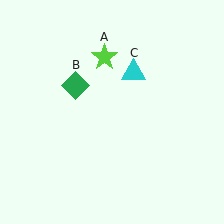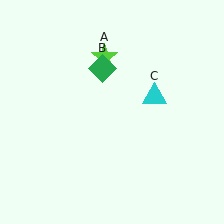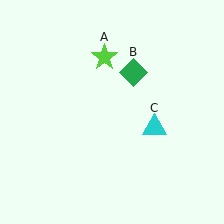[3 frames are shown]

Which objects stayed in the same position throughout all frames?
Lime star (object A) remained stationary.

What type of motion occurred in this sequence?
The green diamond (object B), cyan triangle (object C) rotated clockwise around the center of the scene.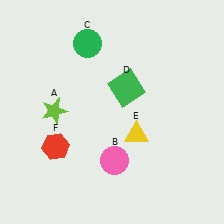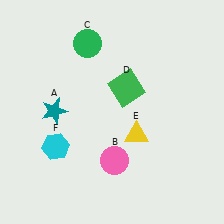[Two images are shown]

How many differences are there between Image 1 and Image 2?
There are 2 differences between the two images.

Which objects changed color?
A changed from lime to teal. F changed from red to cyan.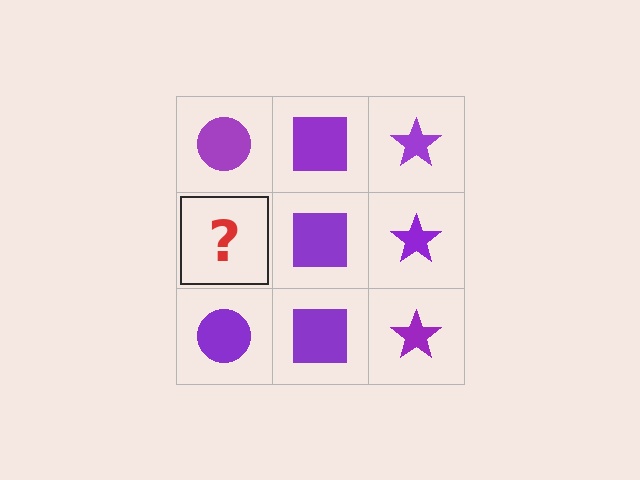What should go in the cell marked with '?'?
The missing cell should contain a purple circle.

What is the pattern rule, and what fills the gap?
The rule is that each column has a consistent shape. The gap should be filled with a purple circle.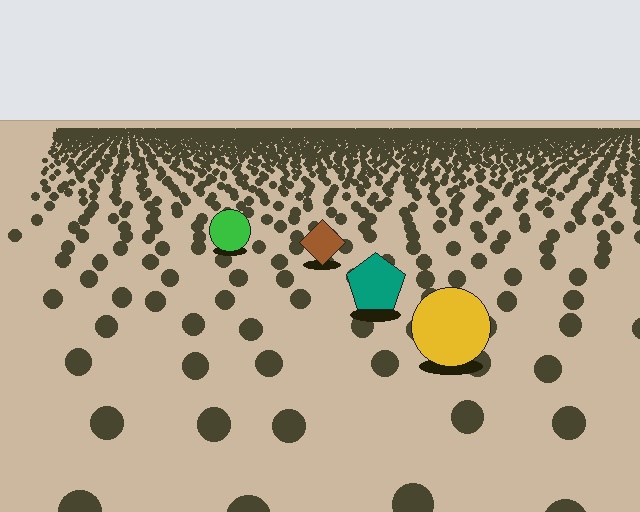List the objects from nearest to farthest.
From nearest to farthest: the yellow circle, the teal pentagon, the brown diamond, the green circle.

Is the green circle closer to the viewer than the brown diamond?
No. The brown diamond is closer — you can tell from the texture gradient: the ground texture is coarser near it.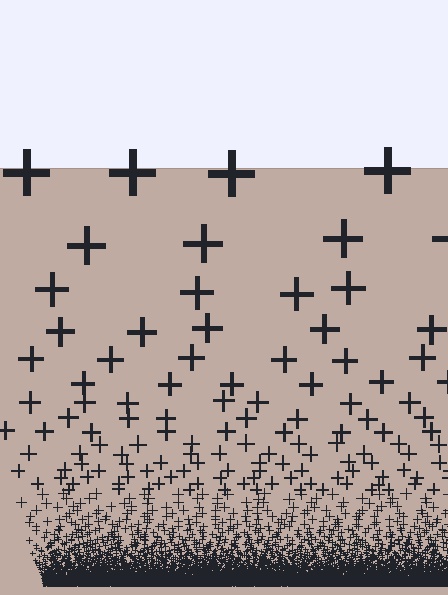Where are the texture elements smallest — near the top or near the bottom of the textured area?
Near the bottom.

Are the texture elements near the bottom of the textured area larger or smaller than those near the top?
Smaller. The gradient is inverted — elements near the bottom are smaller and denser.